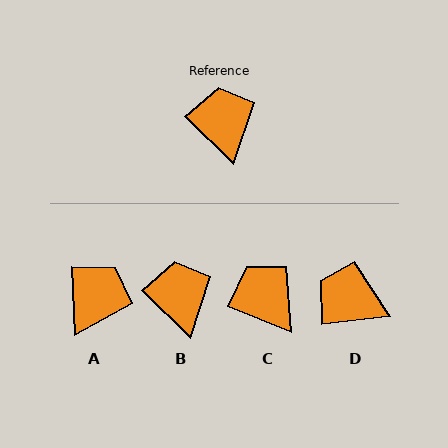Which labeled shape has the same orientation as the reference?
B.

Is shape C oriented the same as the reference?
No, it is off by about 23 degrees.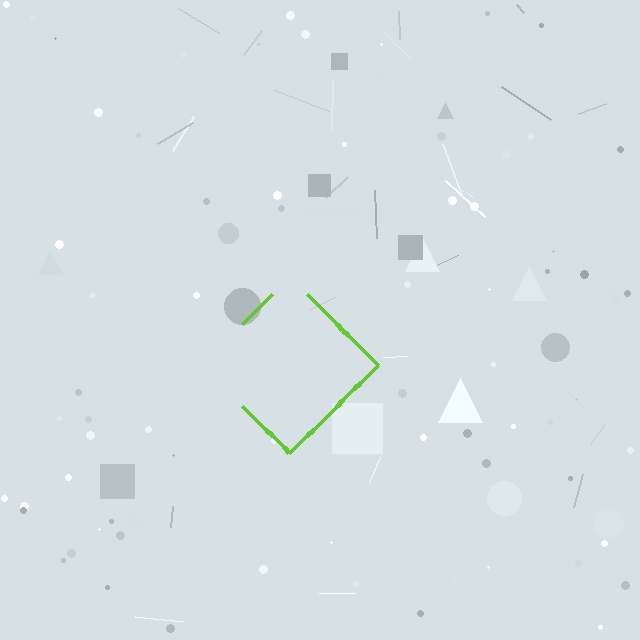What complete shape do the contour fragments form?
The contour fragments form a diamond.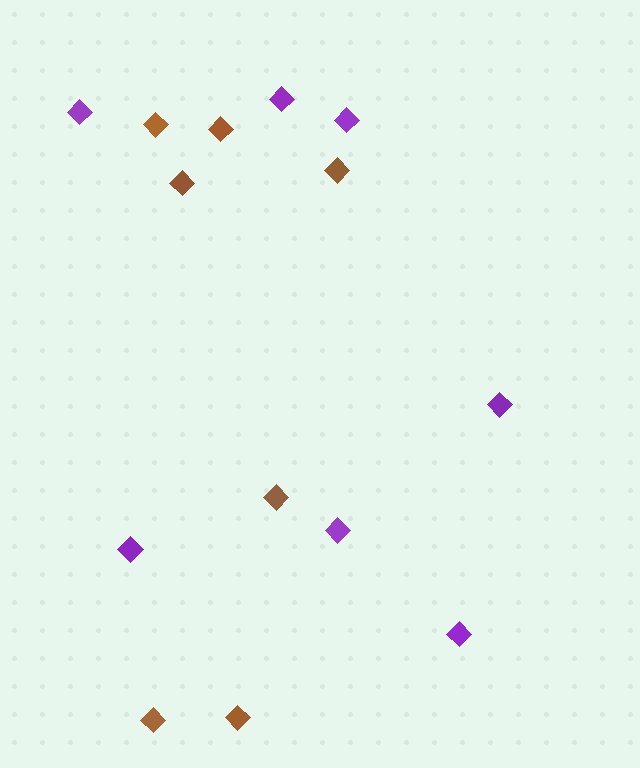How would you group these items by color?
There are 2 groups: one group of purple diamonds (7) and one group of brown diamonds (7).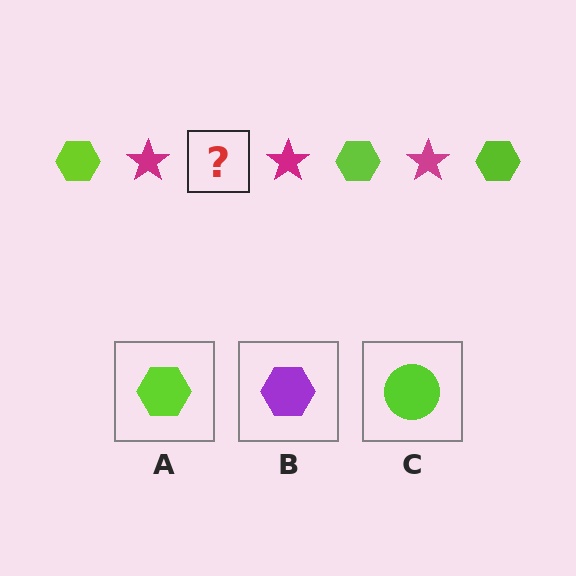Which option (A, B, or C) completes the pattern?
A.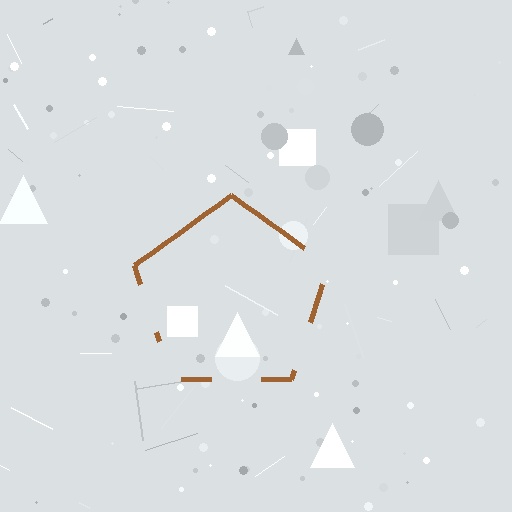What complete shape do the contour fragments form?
The contour fragments form a pentagon.